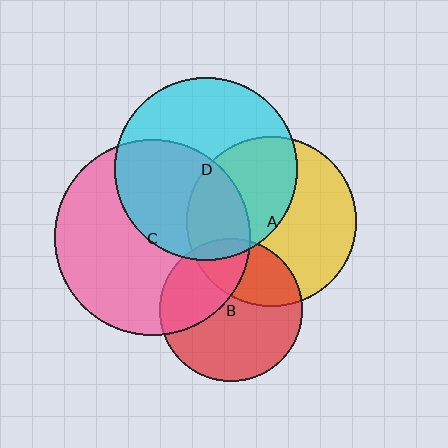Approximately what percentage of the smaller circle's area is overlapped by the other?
Approximately 45%.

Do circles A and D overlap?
Yes.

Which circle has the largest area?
Circle C (pink).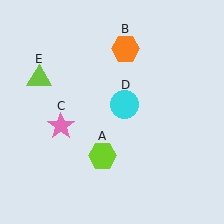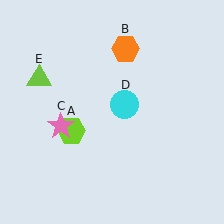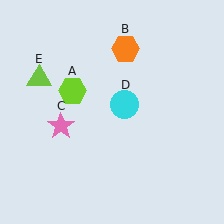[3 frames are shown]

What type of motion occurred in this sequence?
The lime hexagon (object A) rotated clockwise around the center of the scene.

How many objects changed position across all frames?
1 object changed position: lime hexagon (object A).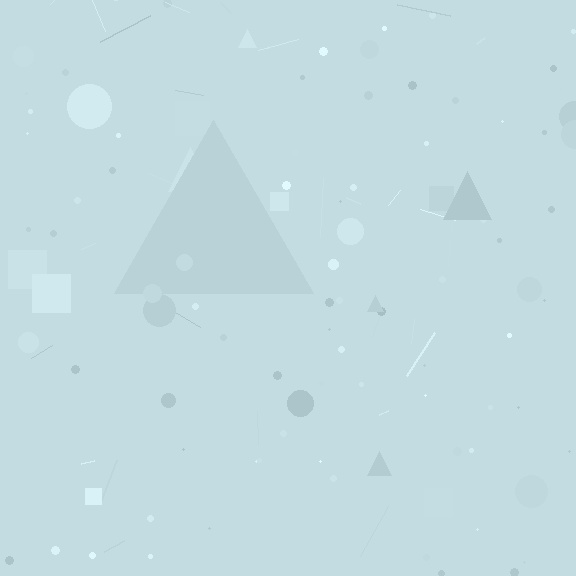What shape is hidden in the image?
A triangle is hidden in the image.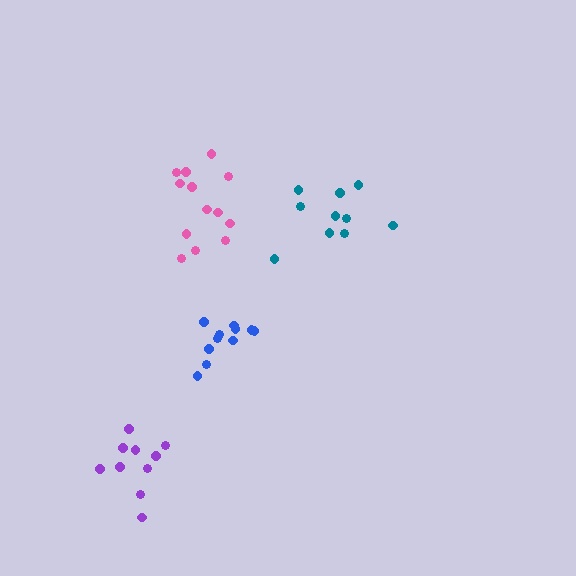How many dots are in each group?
Group 1: 11 dots, Group 2: 10 dots, Group 3: 13 dots, Group 4: 10 dots (44 total).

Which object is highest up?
The pink cluster is topmost.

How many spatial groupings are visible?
There are 4 spatial groupings.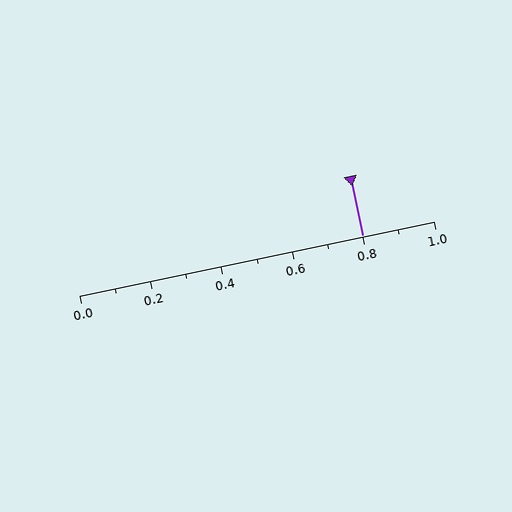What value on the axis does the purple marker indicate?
The marker indicates approximately 0.8.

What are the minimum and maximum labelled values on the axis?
The axis runs from 0.0 to 1.0.